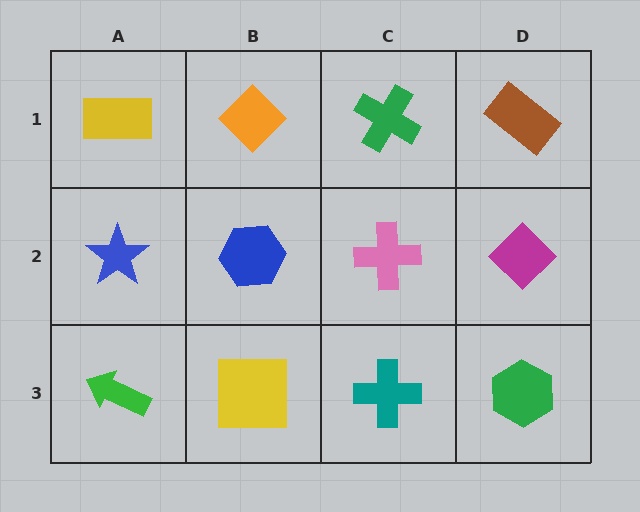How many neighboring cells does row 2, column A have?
3.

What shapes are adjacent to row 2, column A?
A yellow rectangle (row 1, column A), a green arrow (row 3, column A), a blue hexagon (row 2, column B).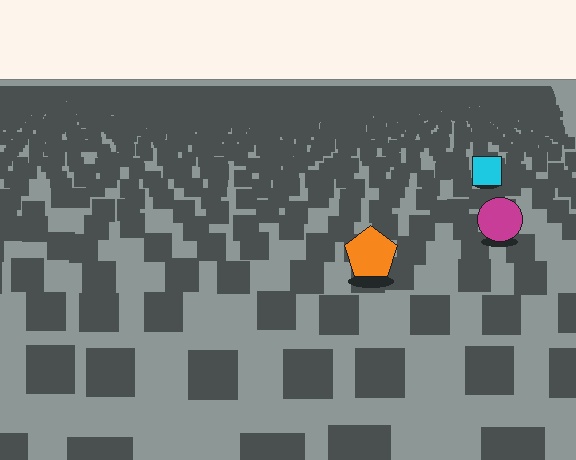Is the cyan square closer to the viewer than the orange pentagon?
No. The orange pentagon is closer — you can tell from the texture gradient: the ground texture is coarser near it.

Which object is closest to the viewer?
The orange pentagon is closest. The texture marks near it are larger and more spread out.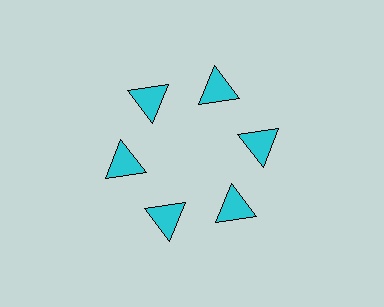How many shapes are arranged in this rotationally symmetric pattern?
There are 6 shapes, arranged in 6 groups of 1.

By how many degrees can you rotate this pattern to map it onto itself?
The pattern maps onto itself every 60 degrees of rotation.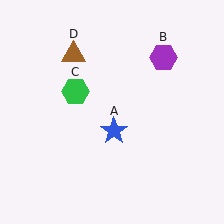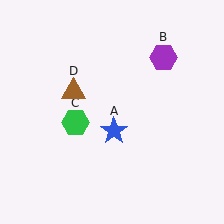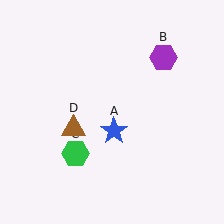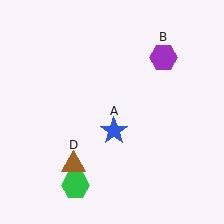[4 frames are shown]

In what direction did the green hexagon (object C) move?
The green hexagon (object C) moved down.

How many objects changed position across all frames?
2 objects changed position: green hexagon (object C), brown triangle (object D).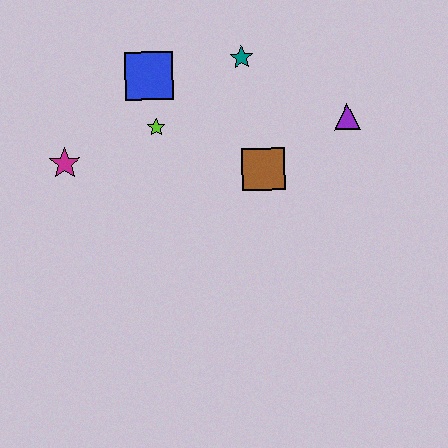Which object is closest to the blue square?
The lime star is closest to the blue square.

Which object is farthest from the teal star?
The magenta star is farthest from the teal star.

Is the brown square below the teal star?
Yes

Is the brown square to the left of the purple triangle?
Yes